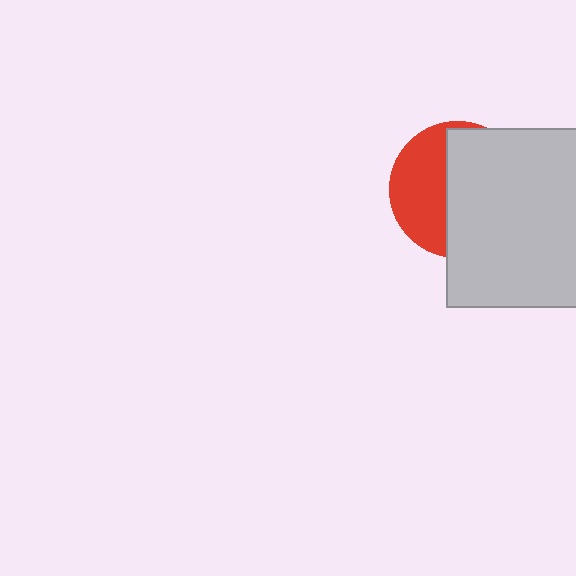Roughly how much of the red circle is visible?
A small part of it is visible (roughly 40%).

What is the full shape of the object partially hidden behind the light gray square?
The partially hidden object is a red circle.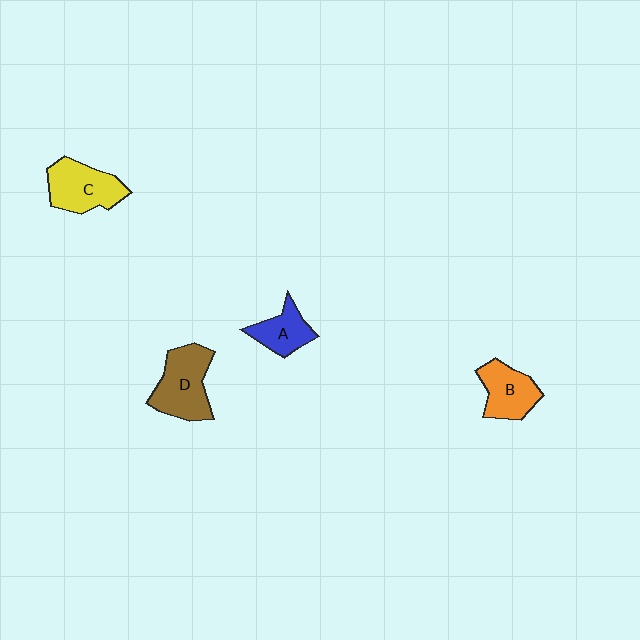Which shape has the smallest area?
Shape A (blue).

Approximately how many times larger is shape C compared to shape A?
Approximately 1.5 times.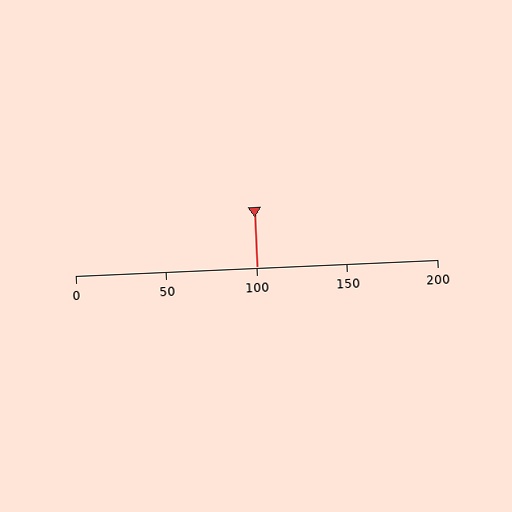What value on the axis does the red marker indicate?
The marker indicates approximately 100.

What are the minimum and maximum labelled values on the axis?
The axis runs from 0 to 200.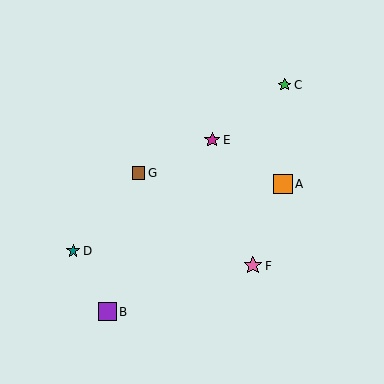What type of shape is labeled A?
Shape A is an orange square.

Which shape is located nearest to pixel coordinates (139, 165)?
The brown square (labeled G) at (138, 173) is nearest to that location.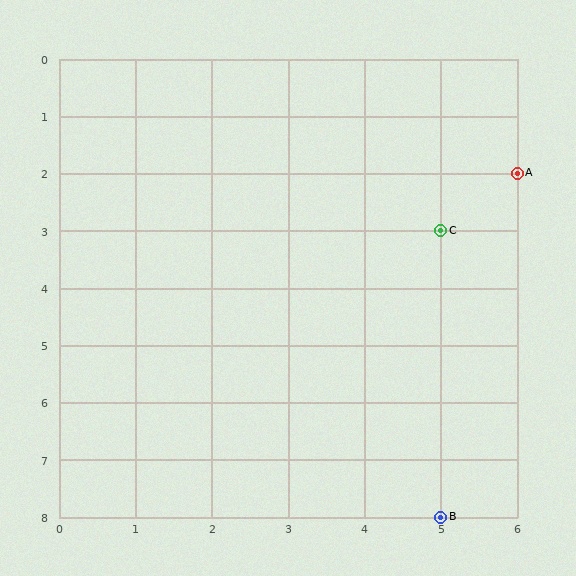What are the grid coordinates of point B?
Point B is at grid coordinates (5, 8).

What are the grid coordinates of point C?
Point C is at grid coordinates (5, 3).